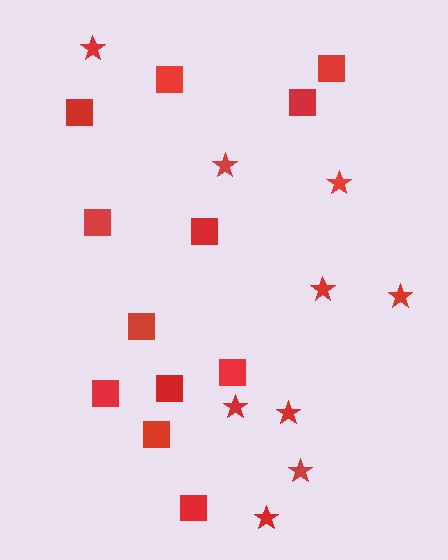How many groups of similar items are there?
There are 2 groups: one group of stars (9) and one group of squares (12).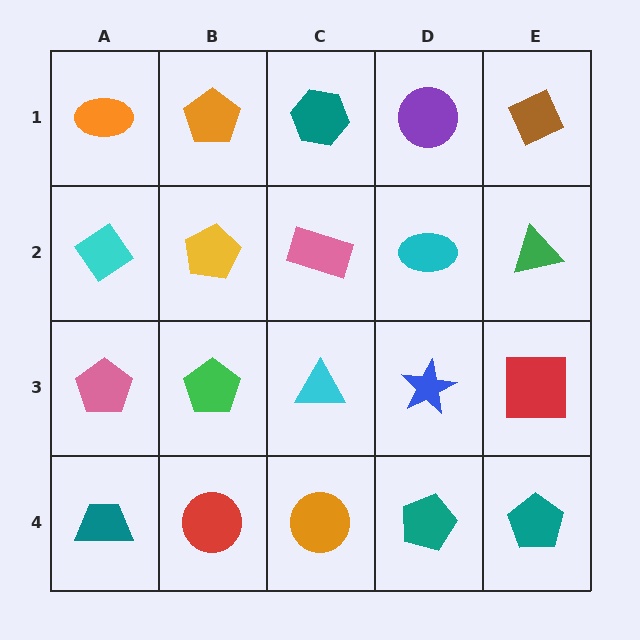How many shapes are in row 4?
5 shapes.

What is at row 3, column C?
A cyan triangle.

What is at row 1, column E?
A brown diamond.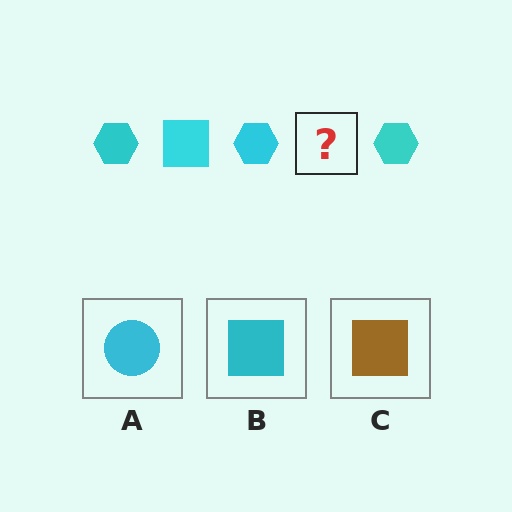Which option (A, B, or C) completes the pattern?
B.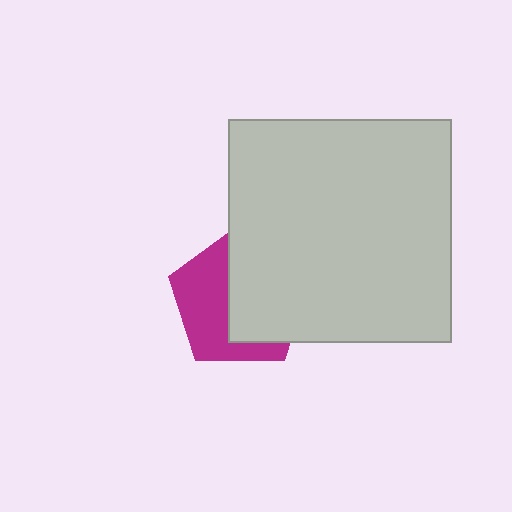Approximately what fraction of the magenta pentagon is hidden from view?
Roughly 54% of the magenta pentagon is hidden behind the light gray square.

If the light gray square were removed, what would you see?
You would see the complete magenta pentagon.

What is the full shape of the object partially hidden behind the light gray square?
The partially hidden object is a magenta pentagon.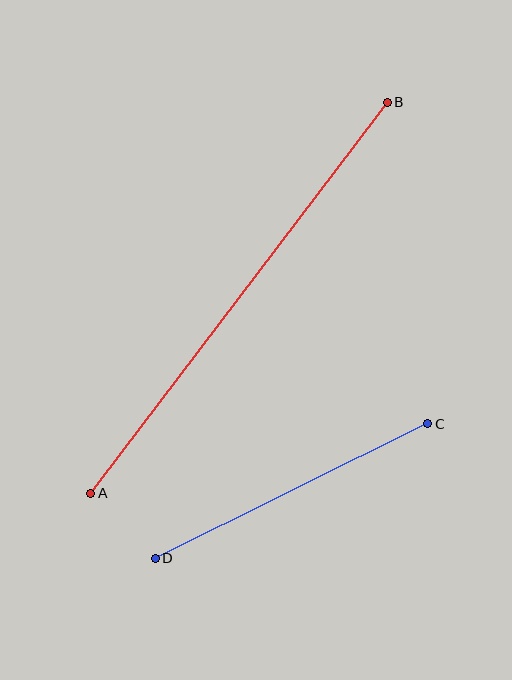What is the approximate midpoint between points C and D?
The midpoint is at approximately (292, 491) pixels.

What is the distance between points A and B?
The distance is approximately 491 pixels.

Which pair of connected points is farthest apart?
Points A and B are farthest apart.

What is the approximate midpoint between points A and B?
The midpoint is at approximately (239, 298) pixels.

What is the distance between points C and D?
The distance is approximately 304 pixels.